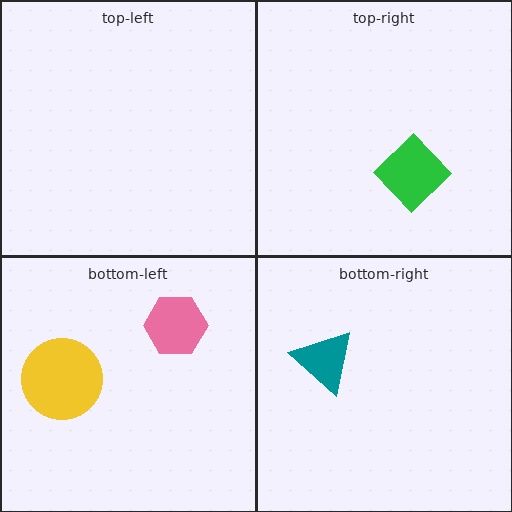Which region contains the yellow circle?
The bottom-left region.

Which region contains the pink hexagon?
The bottom-left region.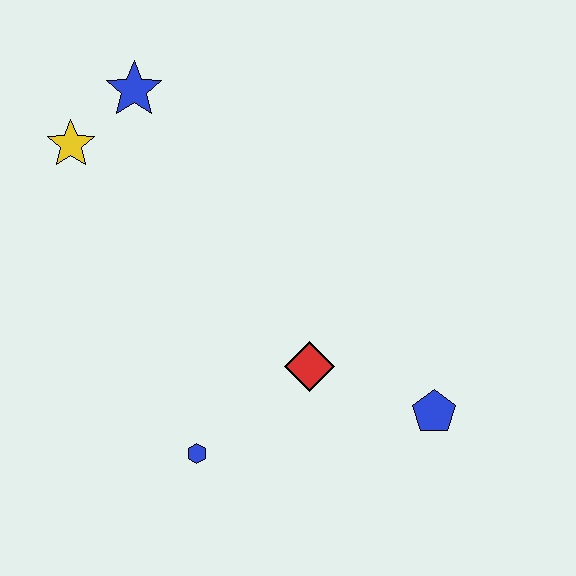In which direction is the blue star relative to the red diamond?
The blue star is above the red diamond.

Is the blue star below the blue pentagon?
No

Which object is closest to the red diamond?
The blue pentagon is closest to the red diamond.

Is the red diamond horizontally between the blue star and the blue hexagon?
No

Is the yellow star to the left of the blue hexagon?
Yes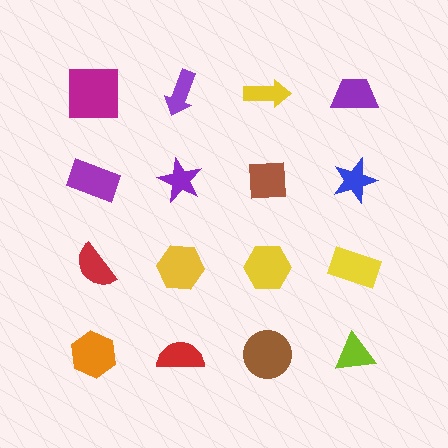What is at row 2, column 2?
A purple star.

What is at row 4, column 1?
An orange hexagon.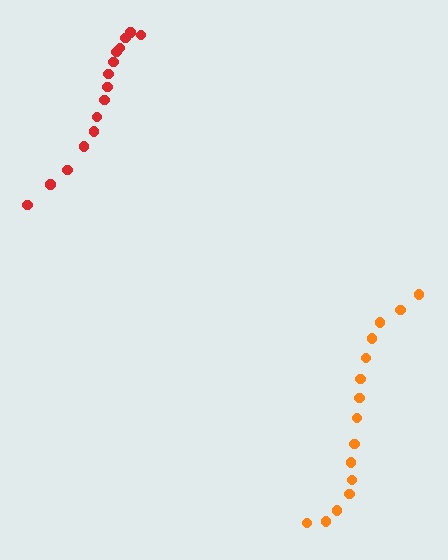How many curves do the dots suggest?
There are 2 distinct paths.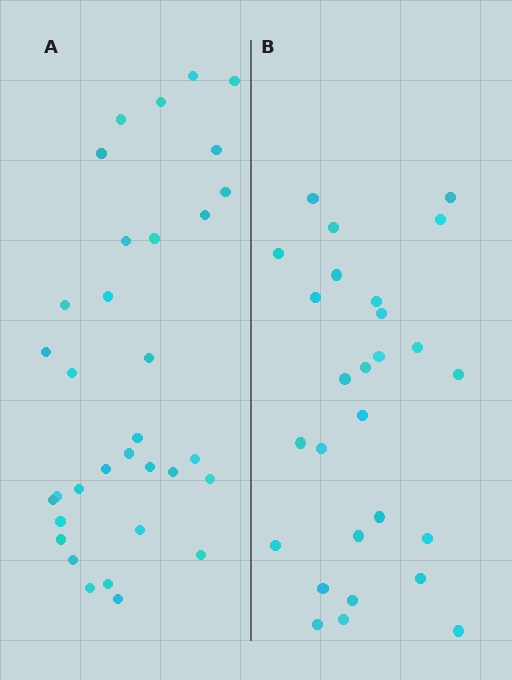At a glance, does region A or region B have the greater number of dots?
Region A (the left region) has more dots.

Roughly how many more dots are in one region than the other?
Region A has about 6 more dots than region B.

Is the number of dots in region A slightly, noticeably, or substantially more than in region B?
Region A has only slightly more — the two regions are fairly close. The ratio is roughly 1.2 to 1.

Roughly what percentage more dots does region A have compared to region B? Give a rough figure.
About 20% more.